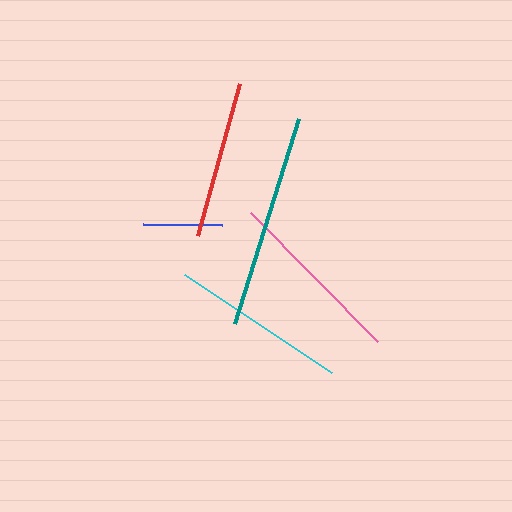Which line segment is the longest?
The teal line is the longest at approximately 215 pixels.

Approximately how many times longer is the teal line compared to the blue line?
The teal line is approximately 2.7 times the length of the blue line.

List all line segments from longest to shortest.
From longest to shortest: teal, pink, cyan, red, blue.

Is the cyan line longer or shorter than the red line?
The cyan line is longer than the red line.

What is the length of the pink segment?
The pink segment is approximately 180 pixels long.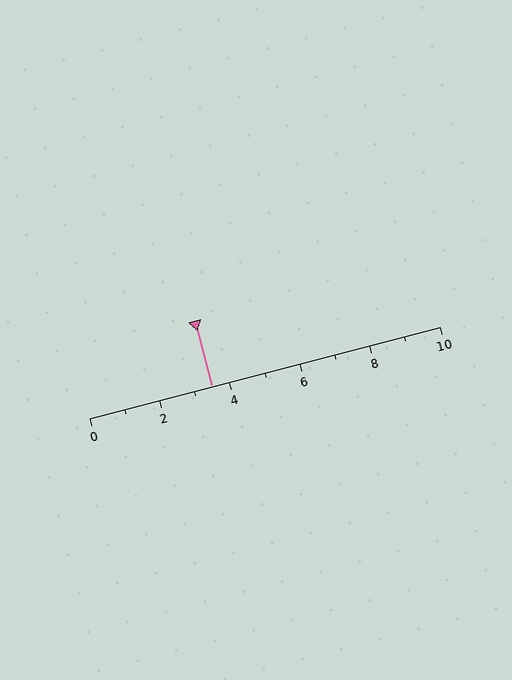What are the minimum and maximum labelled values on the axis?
The axis runs from 0 to 10.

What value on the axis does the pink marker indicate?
The marker indicates approximately 3.5.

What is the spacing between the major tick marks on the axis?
The major ticks are spaced 2 apart.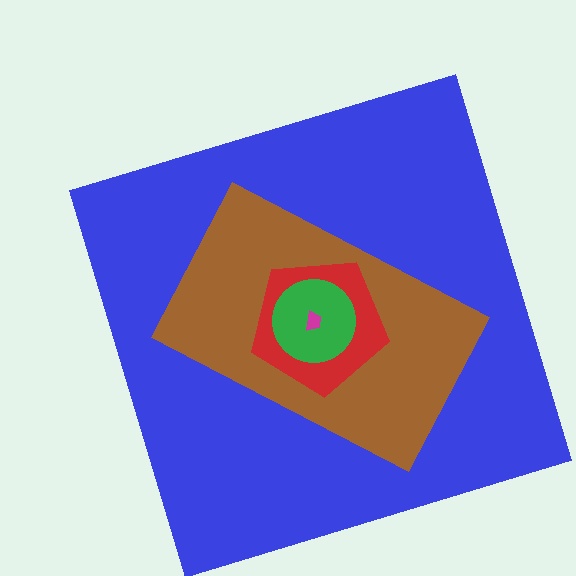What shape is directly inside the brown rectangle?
The red pentagon.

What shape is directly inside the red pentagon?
The green circle.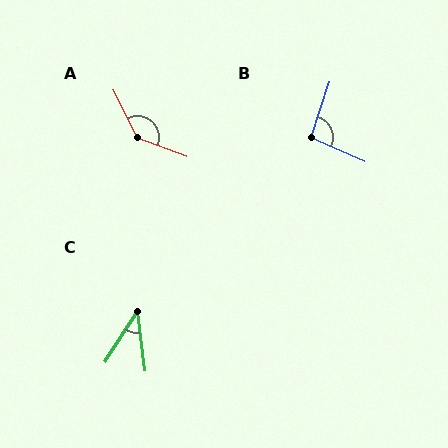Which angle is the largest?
A, at approximately 137 degrees.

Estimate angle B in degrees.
Approximately 95 degrees.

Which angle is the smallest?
C, at approximately 40 degrees.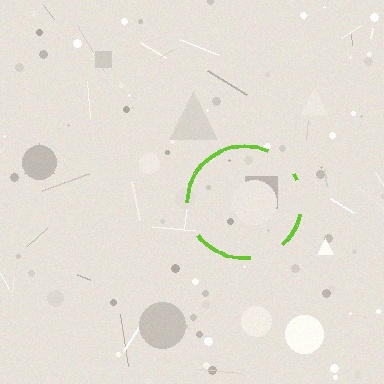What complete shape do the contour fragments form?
The contour fragments form a circle.